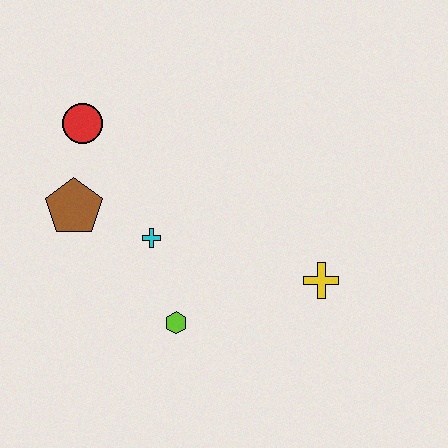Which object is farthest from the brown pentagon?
The yellow cross is farthest from the brown pentagon.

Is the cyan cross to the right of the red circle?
Yes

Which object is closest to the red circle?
The brown pentagon is closest to the red circle.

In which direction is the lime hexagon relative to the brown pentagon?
The lime hexagon is below the brown pentagon.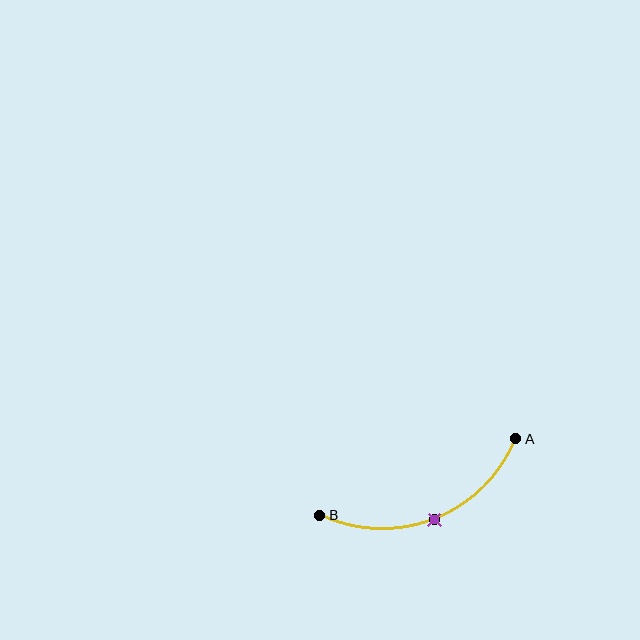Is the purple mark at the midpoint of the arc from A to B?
Yes. The purple mark lies on the arc at equal arc-length from both A and B — it is the arc midpoint.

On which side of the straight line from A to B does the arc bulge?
The arc bulges below the straight line connecting A and B.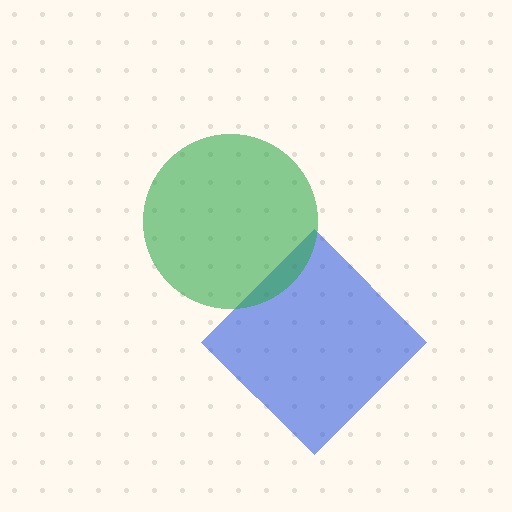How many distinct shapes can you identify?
There are 2 distinct shapes: a blue diamond, a green circle.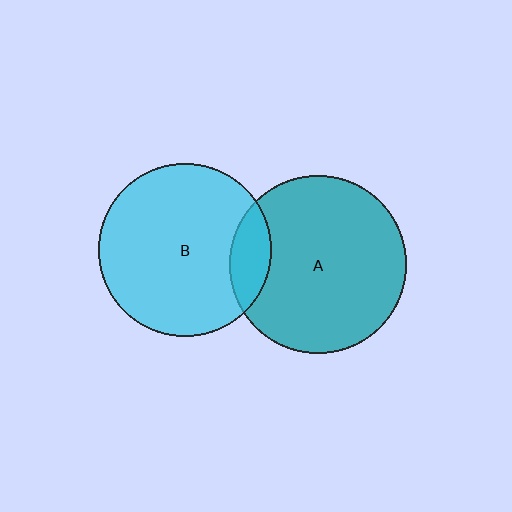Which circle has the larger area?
Circle A (teal).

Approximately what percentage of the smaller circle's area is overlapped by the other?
Approximately 15%.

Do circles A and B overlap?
Yes.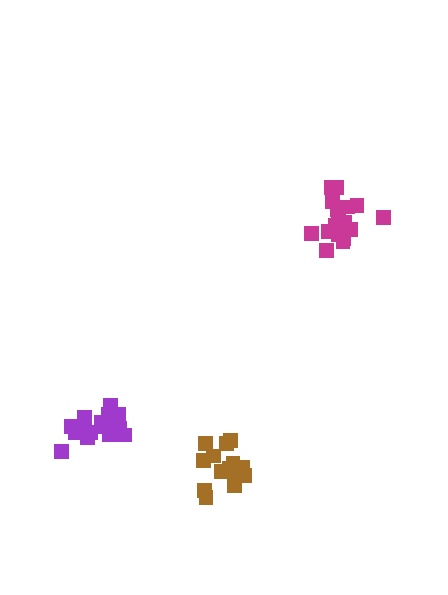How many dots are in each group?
Group 1: 15 dots, Group 2: 16 dots, Group 3: 20 dots (51 total).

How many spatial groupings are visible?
There are 3 spatial groupings.